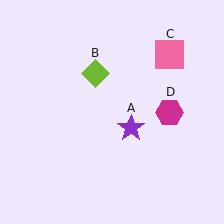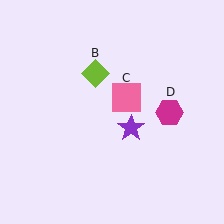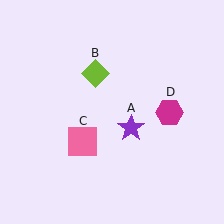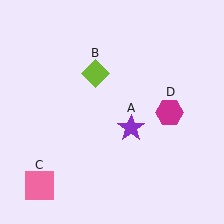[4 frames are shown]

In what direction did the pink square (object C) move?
The pink square (object C) moved down and to the left.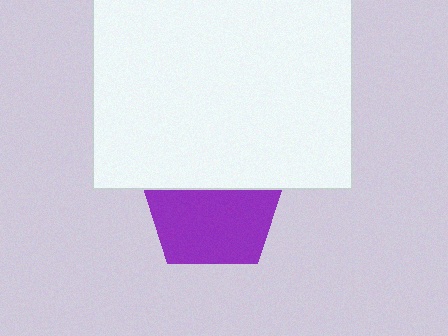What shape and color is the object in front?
The object in front is a white rectangle.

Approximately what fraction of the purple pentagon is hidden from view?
Roughly 39% of the purple pentagon is hidden behind the white rectangle.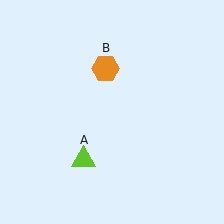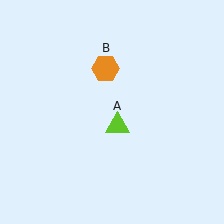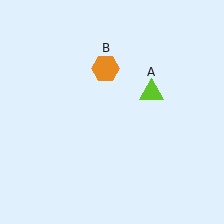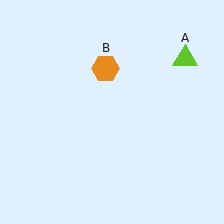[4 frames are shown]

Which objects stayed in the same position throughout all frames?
Orange hexagon (object B) remained stationary.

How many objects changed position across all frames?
1 object changed position: lime triangle (object A).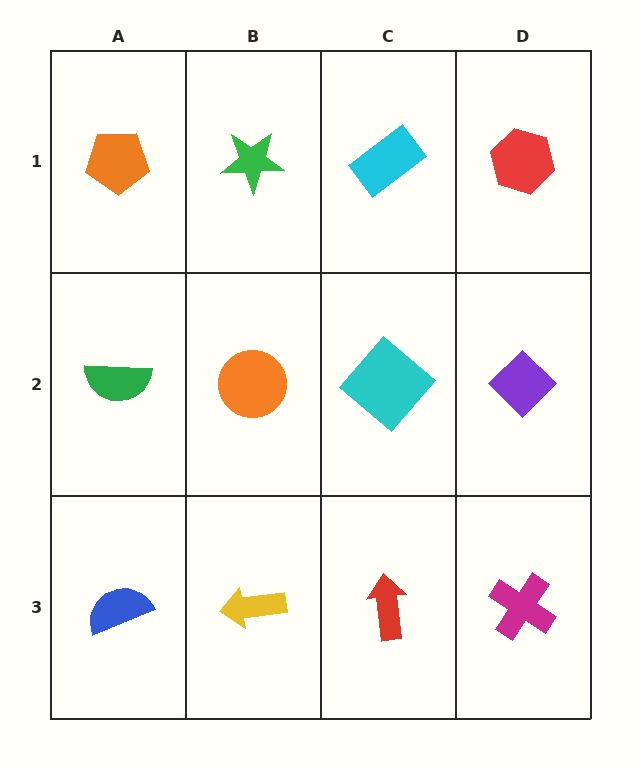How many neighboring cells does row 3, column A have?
2.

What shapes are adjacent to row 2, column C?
A cyan rectangle (row 1, column C), a red arrow (row 3, column C), an orange circle (row 2, column B), a purple diamond (row 2, column D).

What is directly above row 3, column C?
A cyan diamond.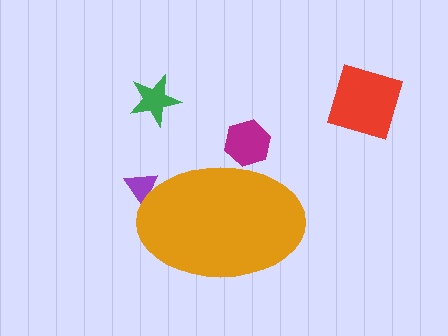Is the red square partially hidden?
No, the red square is fully visible.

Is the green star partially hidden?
No, the green star is fully visible.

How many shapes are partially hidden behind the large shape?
2 shapes are partially hidden.